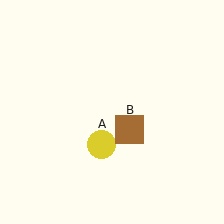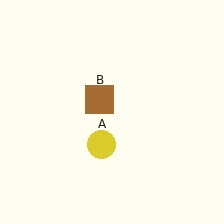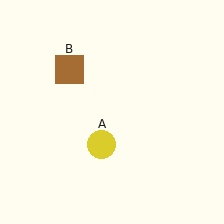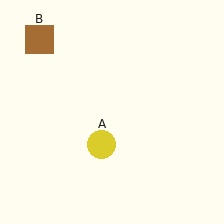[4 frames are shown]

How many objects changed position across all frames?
1 object changed position: brown square (object B).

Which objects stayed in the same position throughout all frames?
Yellow circle (object A) remained stationary.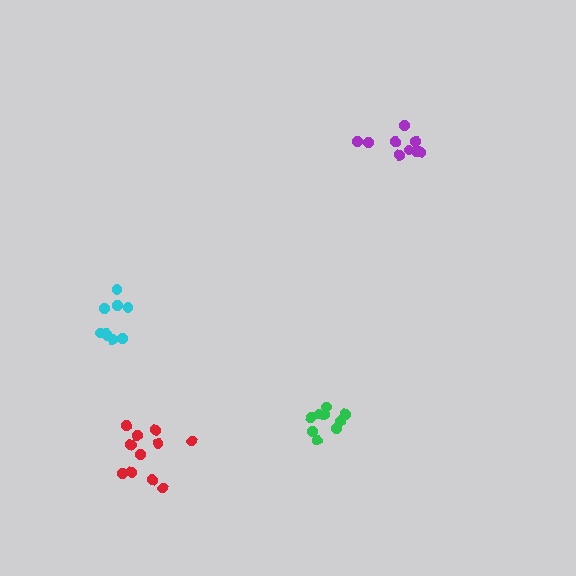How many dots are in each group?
Group 1: 9 dots, Group 2: 9 dots, Group 3: 9 dots, Group 4: 12 dots (39 total).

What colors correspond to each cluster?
The clusters are colored: cyan, green, purple, red.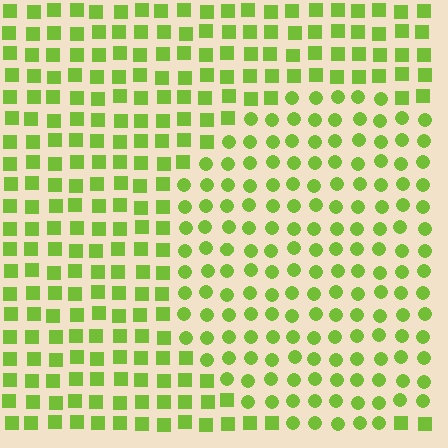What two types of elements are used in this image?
The image uses circles inside the circle region and squares outside it.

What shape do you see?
I see a circle.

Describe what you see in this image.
The image is filled with small lime elements arranged in a uniform grid. A circle-shaped region contains circles, while the surrounding area contains squares. The boundary is defined purely by the change in element shape.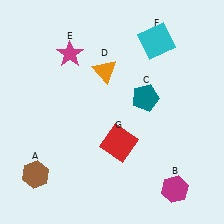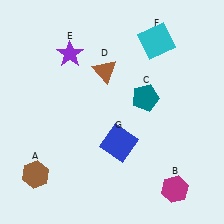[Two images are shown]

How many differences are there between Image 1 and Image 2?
There are 3 differences between the two images.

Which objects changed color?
D changed from orange to brown. E changed from magenta to purple. G changed from red to blue.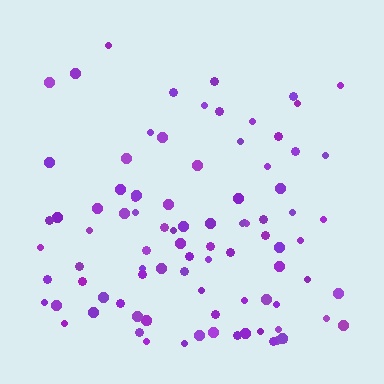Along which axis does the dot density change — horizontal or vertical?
Vertical.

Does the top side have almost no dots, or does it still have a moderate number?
Still a moderate number, just noticeably fewer than the bottom.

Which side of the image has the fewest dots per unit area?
The top.